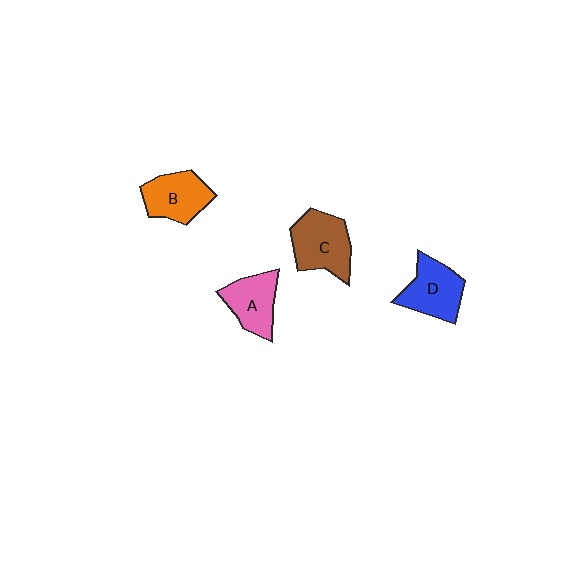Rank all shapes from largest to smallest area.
From largest to smallest: C (brown), D (blue), B (orange), A (pink).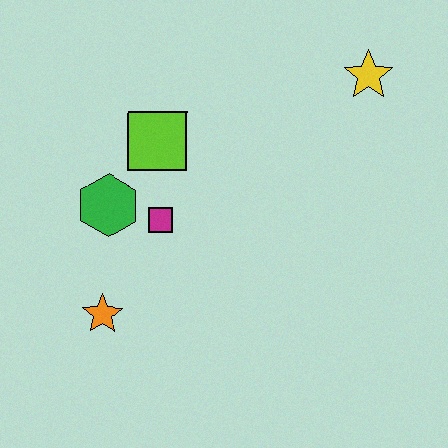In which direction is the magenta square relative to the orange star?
The magenta square is above the orange star.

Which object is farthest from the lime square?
The yellow star is farthest from the lime square.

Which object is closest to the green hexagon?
The magenta square is closest to the green hexagon.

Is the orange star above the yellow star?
No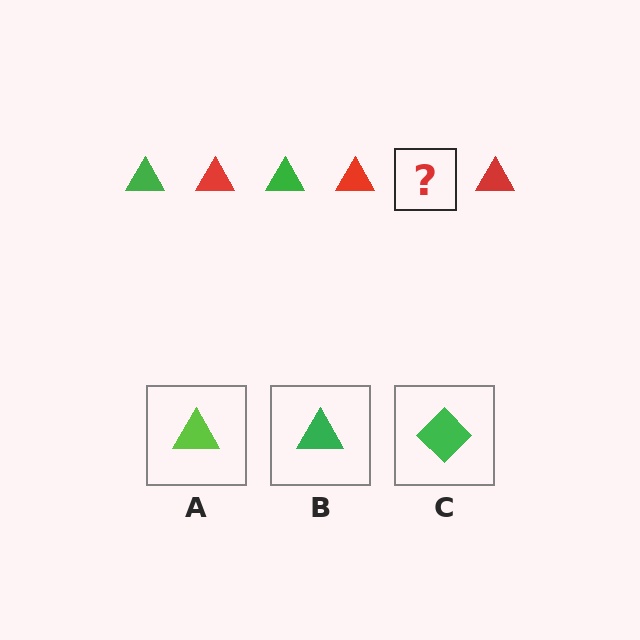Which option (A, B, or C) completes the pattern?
B.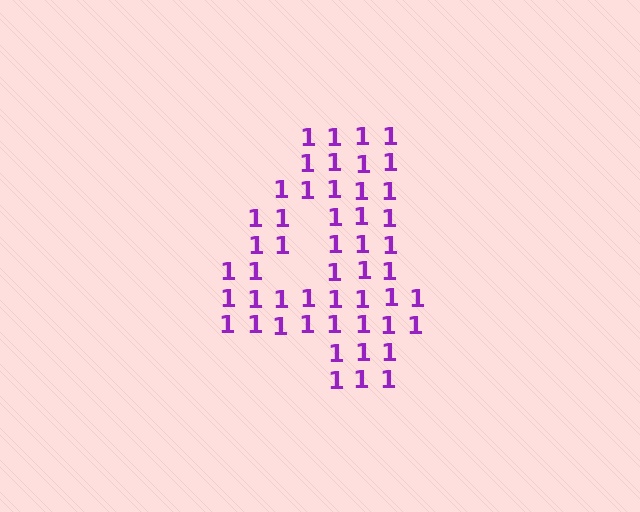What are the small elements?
The small elements are digit 1's.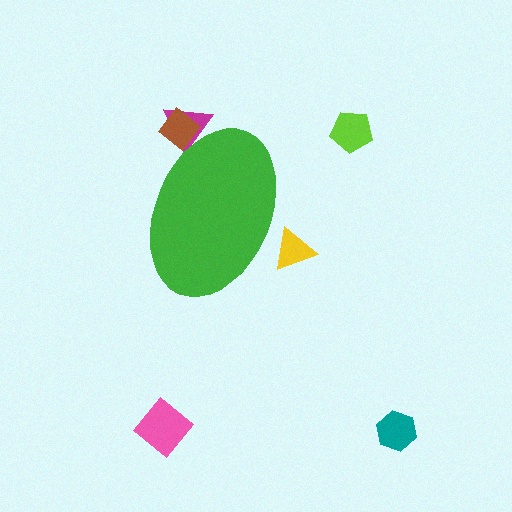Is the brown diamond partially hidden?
Yes, the brown diamond is partially hidden behind the green ellipse.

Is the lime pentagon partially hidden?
No, the lime pentagon is fully visible.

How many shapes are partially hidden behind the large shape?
3 shapes are partially hidden.